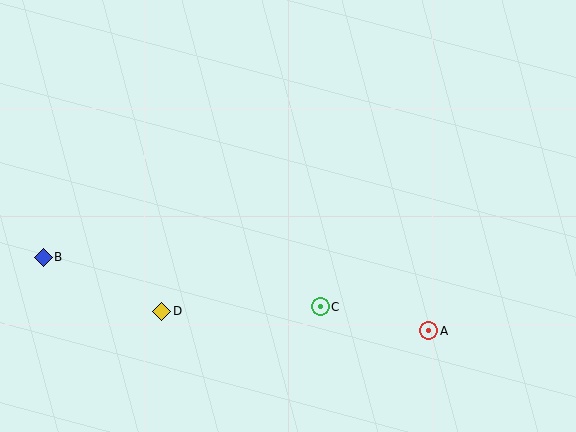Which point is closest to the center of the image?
Point C at (320, 307) is closest to the center.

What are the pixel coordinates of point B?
Point B is at (43, 257).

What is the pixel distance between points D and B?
The distance between D and B is 130 pixels.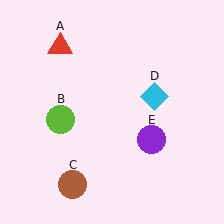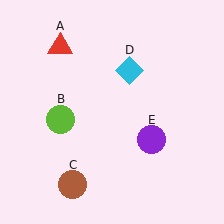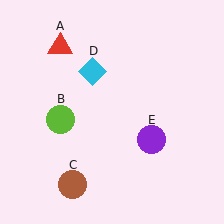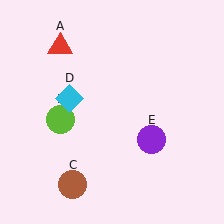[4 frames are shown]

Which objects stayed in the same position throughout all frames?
Red triangle (object A) and lime circle (object B) and brown circle (object C) and purple circle (object E) remained stationary.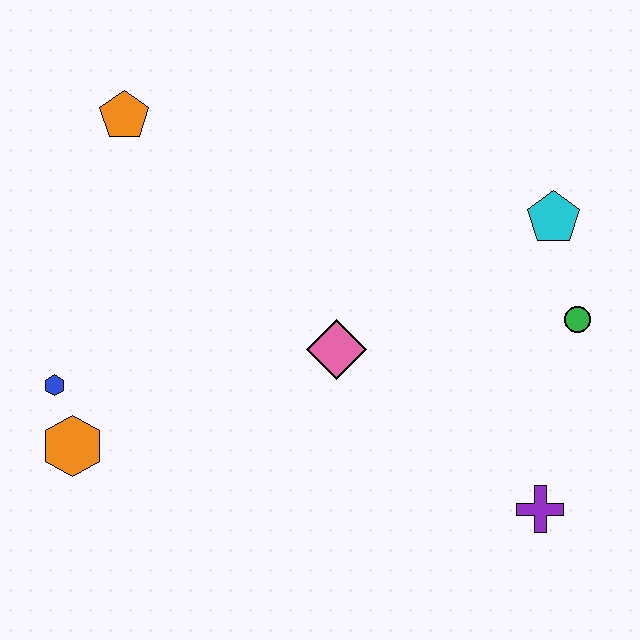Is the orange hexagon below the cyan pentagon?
Yes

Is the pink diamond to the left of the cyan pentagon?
Yes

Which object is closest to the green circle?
The cyan pentagon is closest to the green circle.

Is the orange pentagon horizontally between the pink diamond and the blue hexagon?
Yes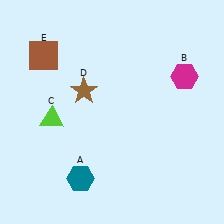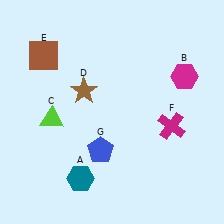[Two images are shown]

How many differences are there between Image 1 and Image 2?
There are 2 differences between the two images.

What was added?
A magenta cross (F), a blue pentagon (G) were added in Image 2.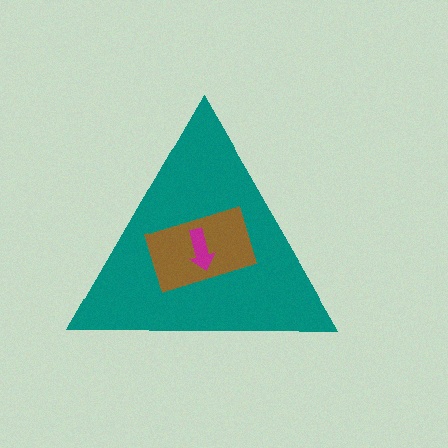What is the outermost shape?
The teal triangle.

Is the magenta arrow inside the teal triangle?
Yes.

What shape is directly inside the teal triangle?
The brown rectangle.